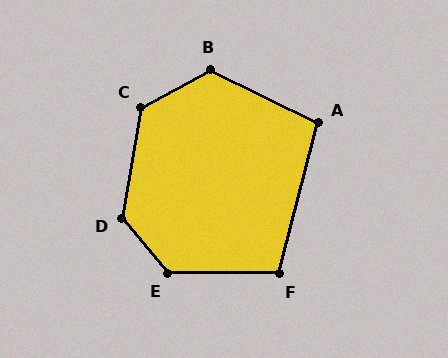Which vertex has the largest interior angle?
E, at approximately 130 degrees.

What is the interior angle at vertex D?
Approximately 130 degrees (obtuse).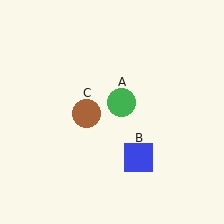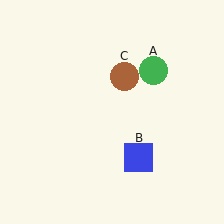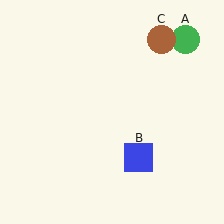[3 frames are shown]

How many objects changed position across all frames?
2 objects changed position: green circle (object A), brown circle (object C).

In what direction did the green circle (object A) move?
The green circle (object A) moved up and to the right.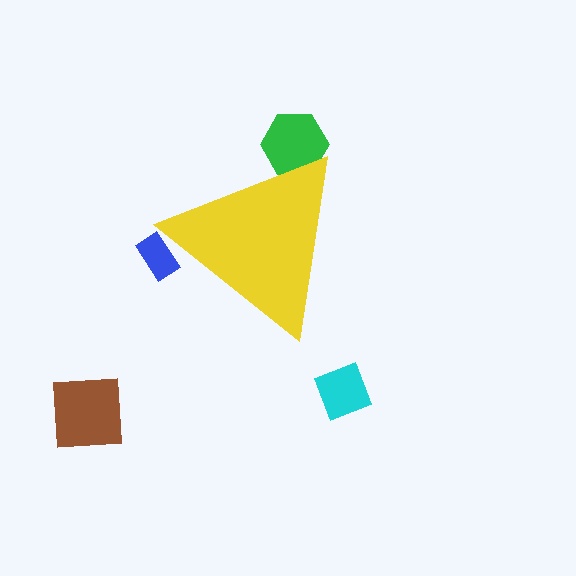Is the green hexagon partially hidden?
Yes, the green hexagon is partially hidden behind the yellow triangle.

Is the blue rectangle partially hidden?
Yes, the blue rectangle is partially hidden behind the yellow triangle.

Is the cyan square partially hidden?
No, the cyan square is fully visible.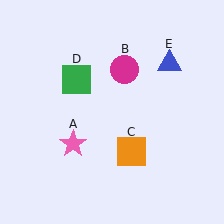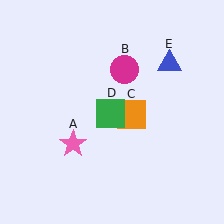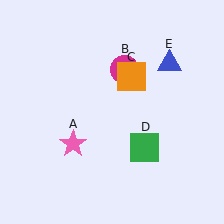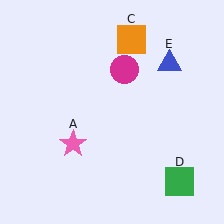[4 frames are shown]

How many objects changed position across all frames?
2 objects changed position: orange square (object C), green square (object D).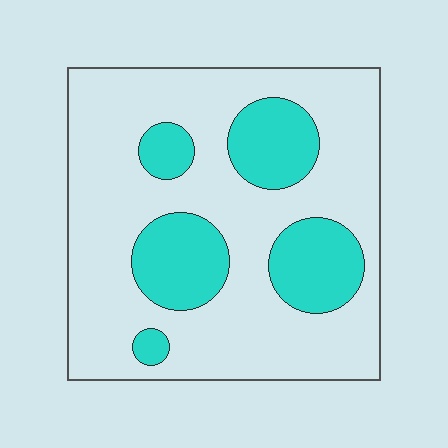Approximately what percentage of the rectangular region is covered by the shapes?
Approximately 25%.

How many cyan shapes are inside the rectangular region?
5.